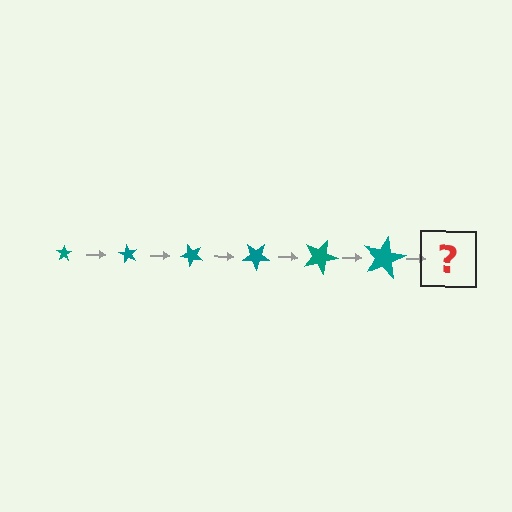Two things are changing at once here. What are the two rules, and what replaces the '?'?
The two rules are that the star grows larger each step and it rotates 60 degrees each step. The '?' should be a star, larger than the previous one and rotated 360 degrees from the start.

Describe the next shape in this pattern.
It should be a star, larger than the previous one and rotated 360 degrees from the start.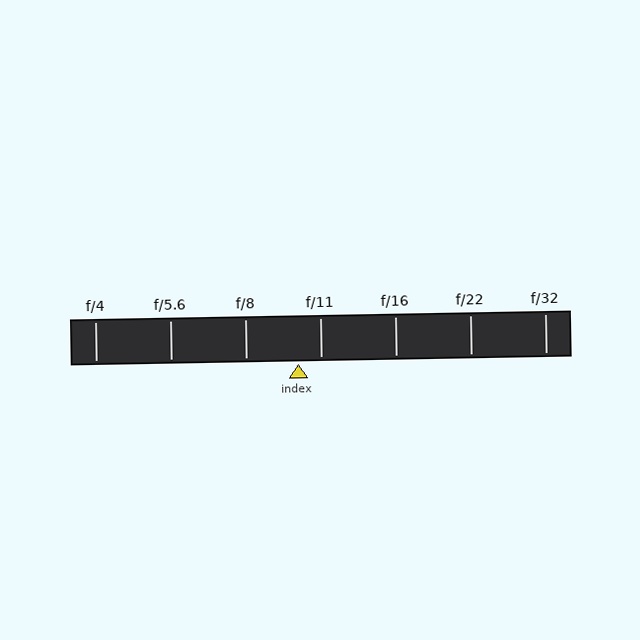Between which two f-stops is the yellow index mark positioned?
The index mark is between f/8 and f/11.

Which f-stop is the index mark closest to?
The index mark is closest to f/11.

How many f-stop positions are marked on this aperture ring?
There are 7 f-stop positions marked.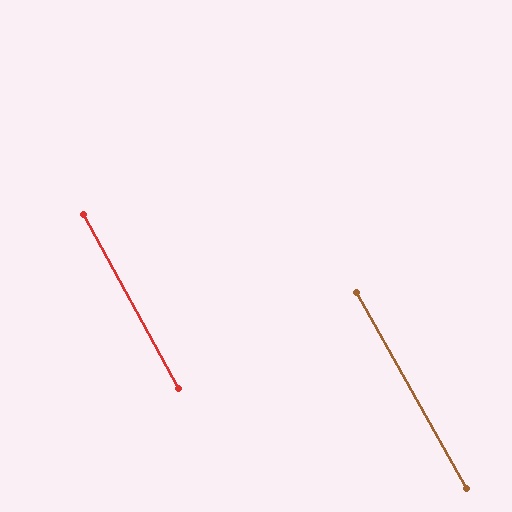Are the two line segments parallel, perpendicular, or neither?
Parallel — their directions differ by only 0.6°.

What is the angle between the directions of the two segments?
Approximately 1 degree.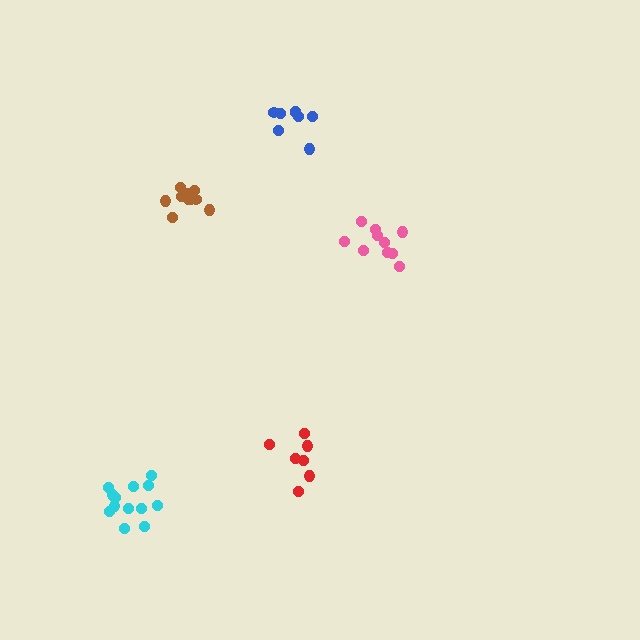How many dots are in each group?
Group 1: 11 dots, Group 2: 7 dots, Group 3: 8 dots, Group 4: 10 dots, Group 5: 13 dots (49 total).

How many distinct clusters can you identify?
There are 5 distinct clusters.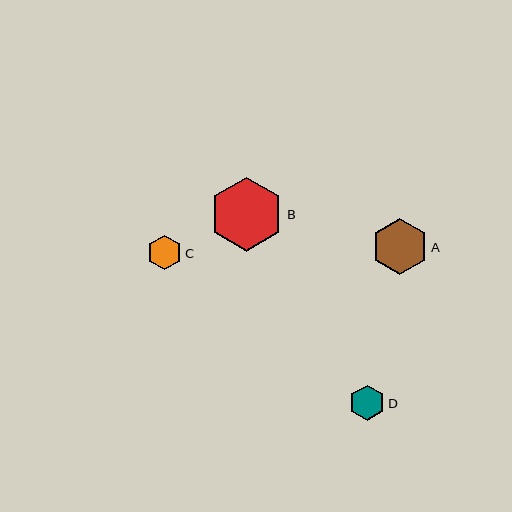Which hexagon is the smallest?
Hexagon C is the smallest with a size of approximately 35 pixels.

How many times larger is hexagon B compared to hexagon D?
Hexagon B is approximately 2.1 times the size of hexagon D.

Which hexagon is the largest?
Hexagon B is the largest with a size of approximately 74 pixels.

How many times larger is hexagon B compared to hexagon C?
Hexagon B is approximately 2.1 times the size of hexagon C.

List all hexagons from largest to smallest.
From largest to smallest: B, A, D, C.